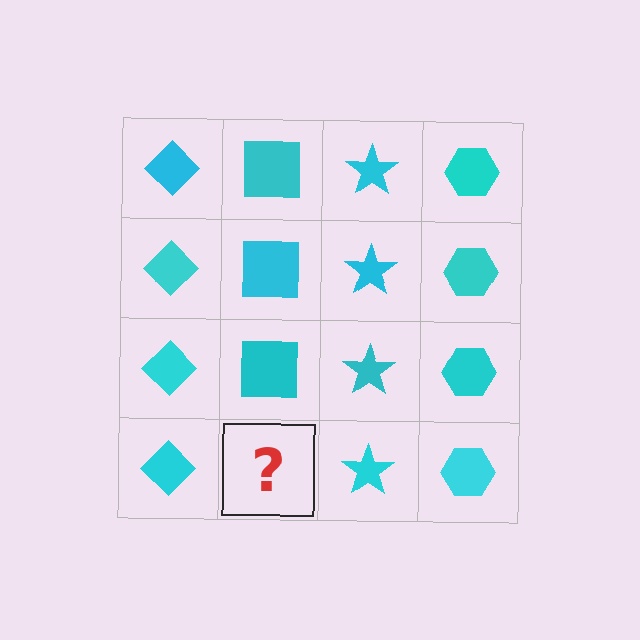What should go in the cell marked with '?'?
The missing cell should contain a cyan square.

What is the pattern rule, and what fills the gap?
The rule is that each column has a consistent shape. The gap should be filled with a cyan square.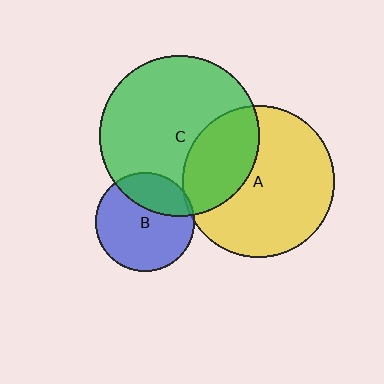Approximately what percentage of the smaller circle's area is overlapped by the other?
Approximately 30%.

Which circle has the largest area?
Circle C (green).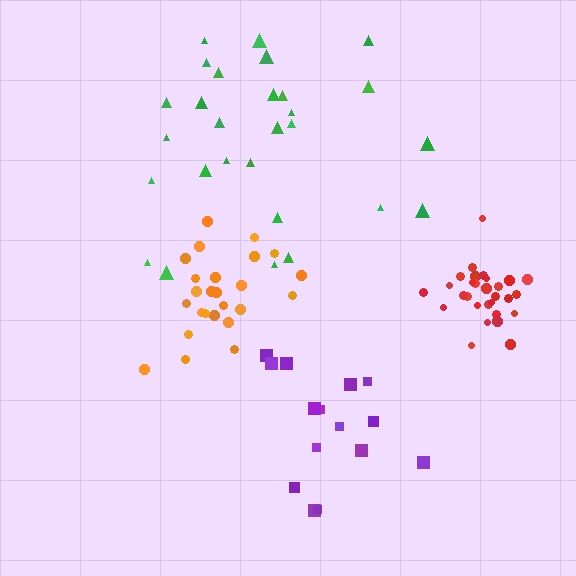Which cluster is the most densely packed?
Red.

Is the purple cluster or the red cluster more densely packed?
Red.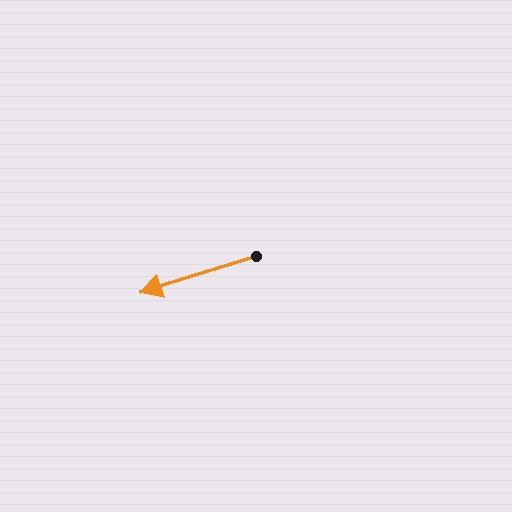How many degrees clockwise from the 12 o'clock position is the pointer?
Approximately 252 degrees.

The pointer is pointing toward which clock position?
Roughly 8 o'clock.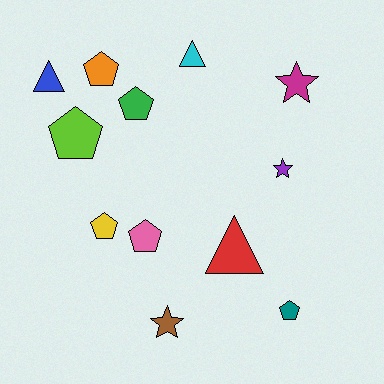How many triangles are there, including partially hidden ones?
There are 3 triangles.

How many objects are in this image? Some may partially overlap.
There are 12 objects.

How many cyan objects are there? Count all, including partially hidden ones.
There is 1 cyan object.